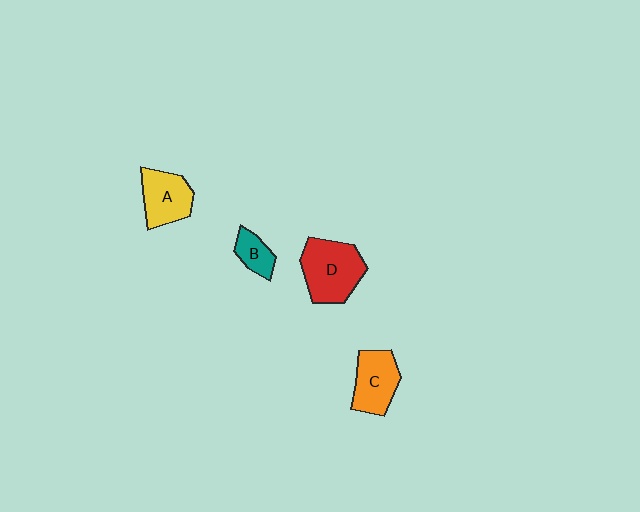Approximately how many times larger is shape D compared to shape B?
Approximately 2.5 times.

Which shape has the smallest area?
Shape B (teal).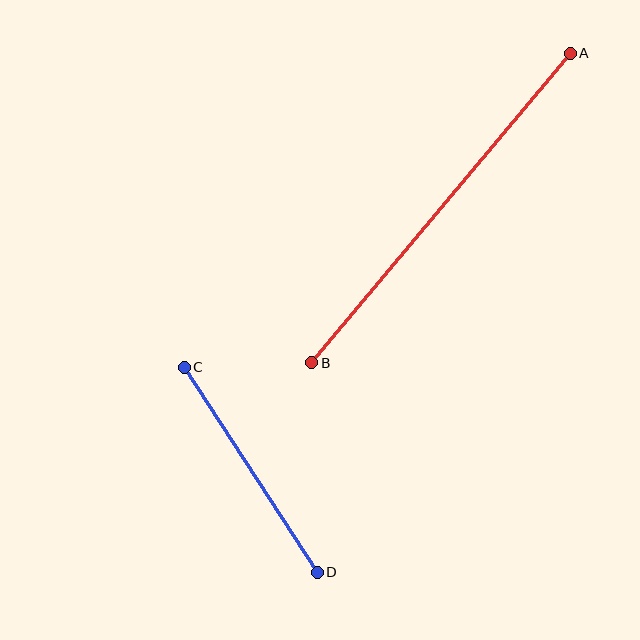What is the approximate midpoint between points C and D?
The midpoint is at approximately (251, 470) pixels.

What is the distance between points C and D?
The distance is approximately 244 pixels.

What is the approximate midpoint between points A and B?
The midpoint is at approximately (441, 208) pixels.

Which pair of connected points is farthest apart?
Points A and B are farthest apart.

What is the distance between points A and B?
The distance is approximately 403 pixels.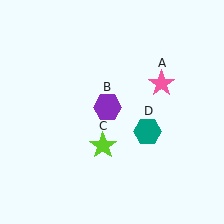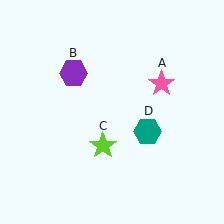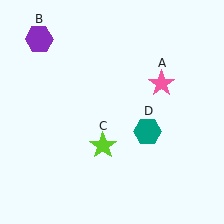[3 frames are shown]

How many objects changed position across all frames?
1 object changed position: purple hexagon (object B).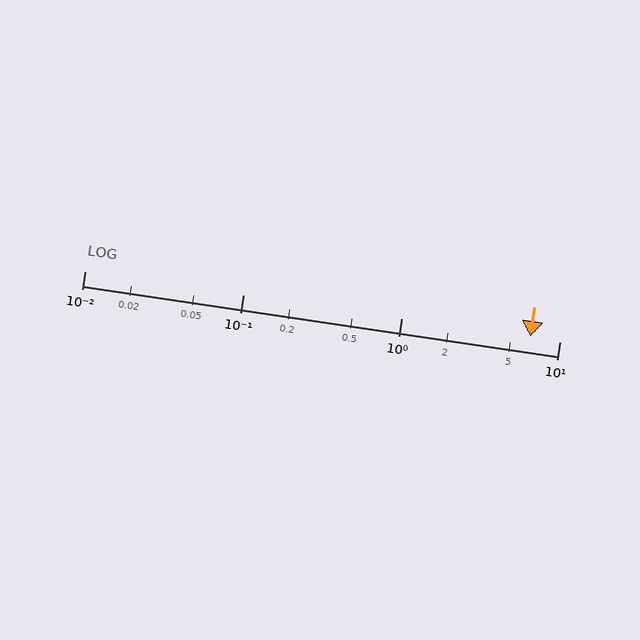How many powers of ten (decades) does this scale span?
The scale spans 3 decades, from 0.01 to 10.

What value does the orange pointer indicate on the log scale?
The pointer indicates approximately 6.5.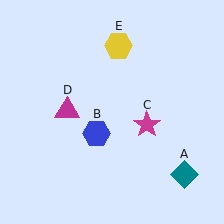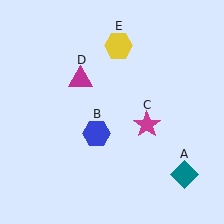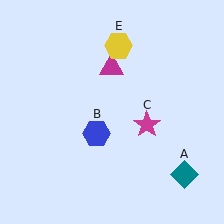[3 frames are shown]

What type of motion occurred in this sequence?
The magenta triangle (object D) rotated clockwise around the center of the scene.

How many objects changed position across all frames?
1 object changed position: magenta triangle (object D).